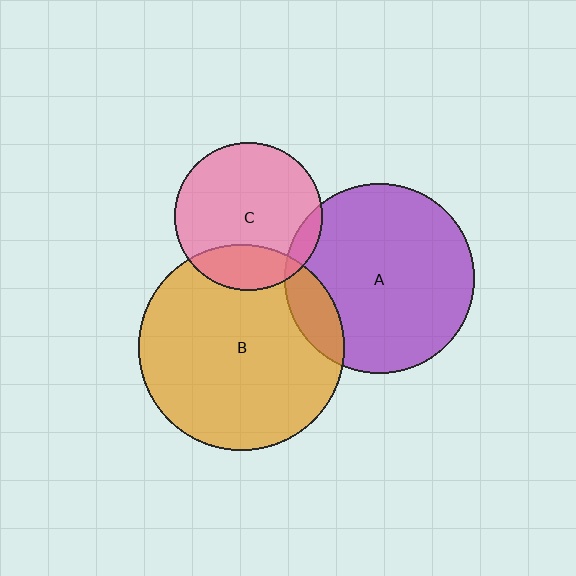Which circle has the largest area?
Circle B (orange).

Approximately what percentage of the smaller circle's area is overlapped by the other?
Approximately 15%.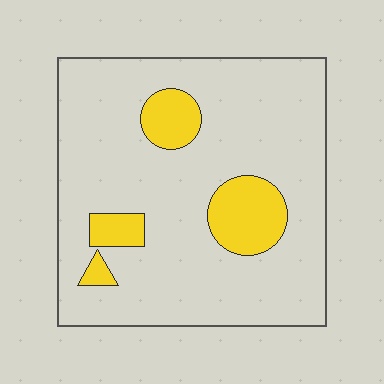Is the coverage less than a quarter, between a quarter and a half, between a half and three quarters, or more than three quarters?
Less than a quarter.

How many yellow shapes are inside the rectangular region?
4.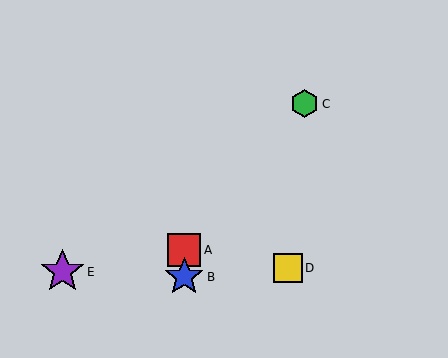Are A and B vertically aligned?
Yes, both are at x≈184.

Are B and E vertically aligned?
No, B is at x≈184 and E is at x≈63.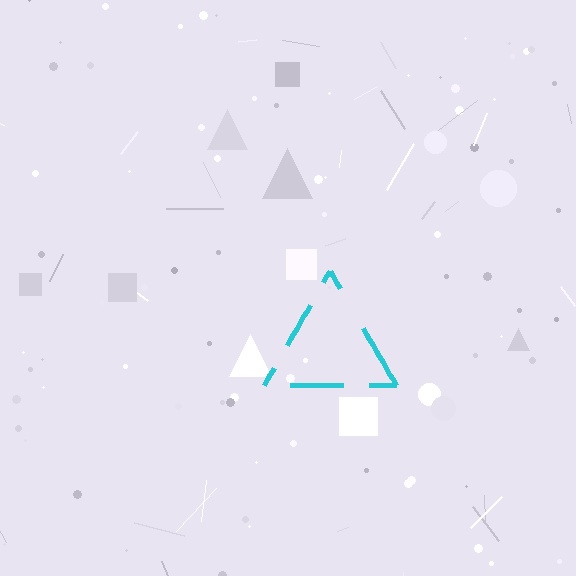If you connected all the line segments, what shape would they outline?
They would outline a triangle.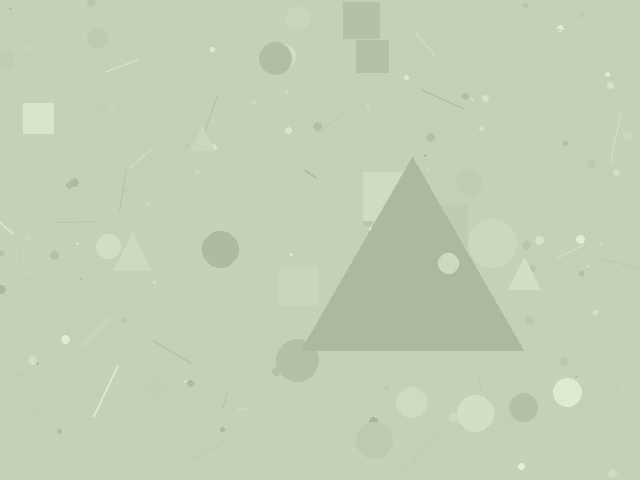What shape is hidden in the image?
A triangle is hidden in the image.